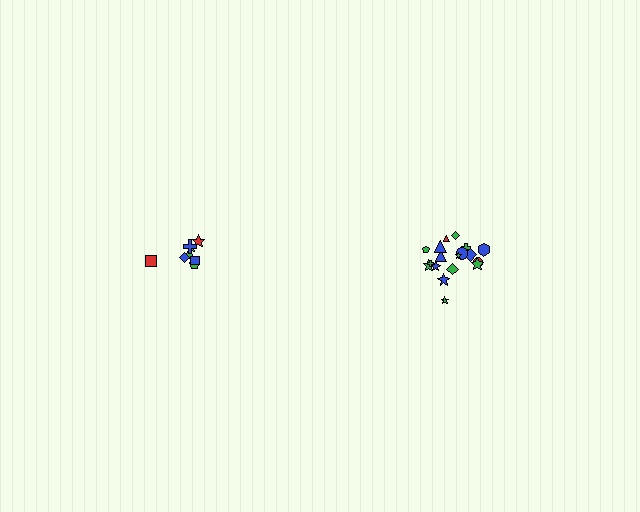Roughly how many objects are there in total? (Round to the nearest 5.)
Roughly 25 objects in total.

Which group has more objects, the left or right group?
The right group.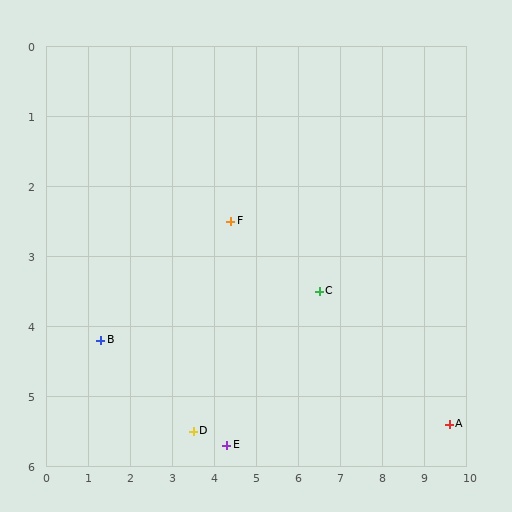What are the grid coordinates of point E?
Point E is at approximately (4.3, 5.7).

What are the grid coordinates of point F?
Point F is at approximately (4.4, 2.5).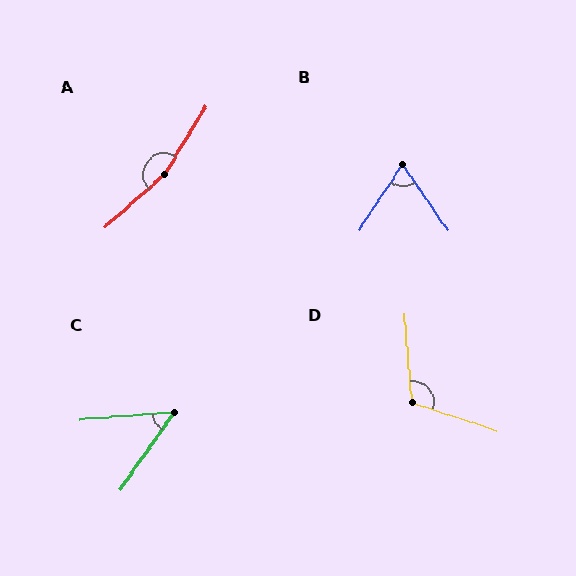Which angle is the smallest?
C, at approximately 51 degrees.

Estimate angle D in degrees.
Approximately 113 degrees.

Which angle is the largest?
A, at approximately 163 degrees.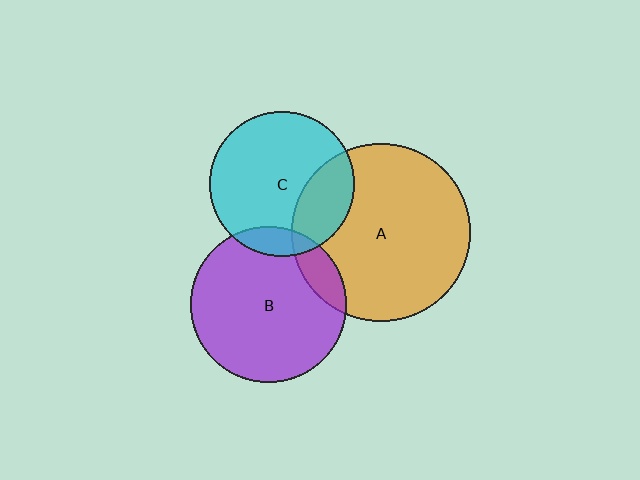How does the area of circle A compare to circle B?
Approximately 1.3 times.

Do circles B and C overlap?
Yes.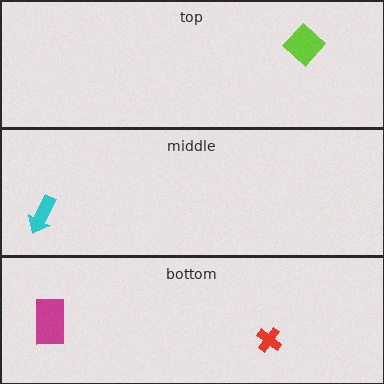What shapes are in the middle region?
The cyan arrow.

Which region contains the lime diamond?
The top region.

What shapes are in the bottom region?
The red cross, the magenta rectangle.